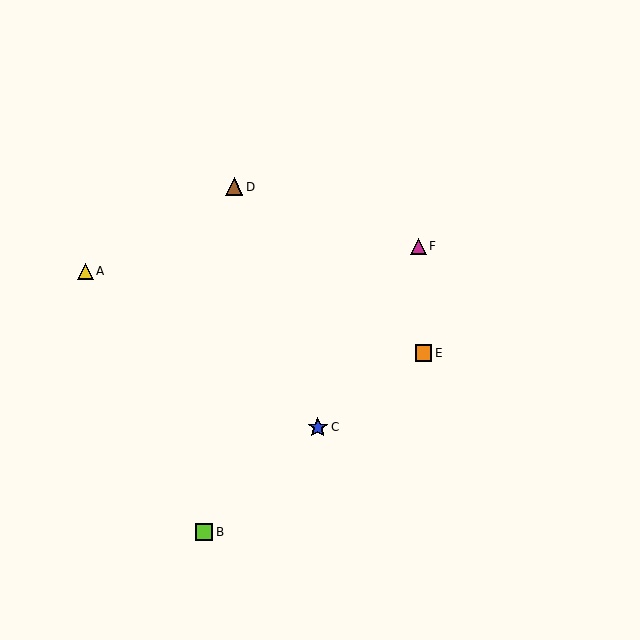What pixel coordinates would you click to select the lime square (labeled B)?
Click at (204, 532) to select the lime square B.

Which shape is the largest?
The blue star (labeled C) is the largest.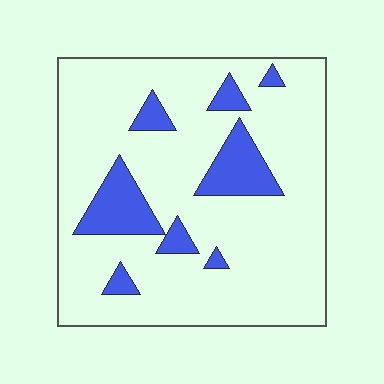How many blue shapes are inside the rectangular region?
8.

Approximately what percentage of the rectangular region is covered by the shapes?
Approximately 15%.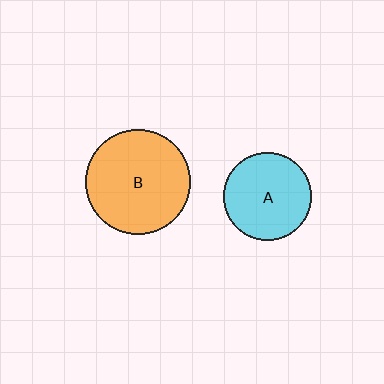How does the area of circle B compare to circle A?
Approximately 1.5 times.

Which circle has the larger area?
Circle B (orange).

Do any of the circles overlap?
No, none of the circles overlap.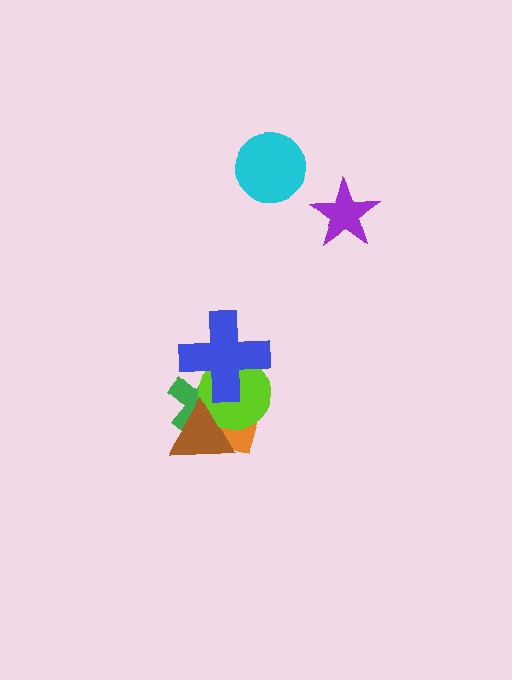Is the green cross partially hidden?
Yes, it is partially covered by another shape.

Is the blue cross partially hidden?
No, no other shape covers it.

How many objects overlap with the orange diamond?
4 objects overlap with the orange diamond.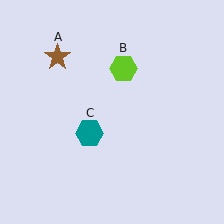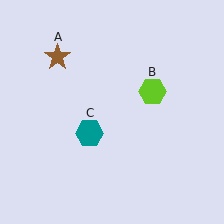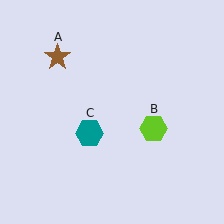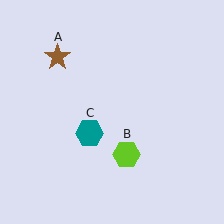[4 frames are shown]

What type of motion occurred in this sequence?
The lime hexagon (object B) rotated clockwise around the center of the scene.